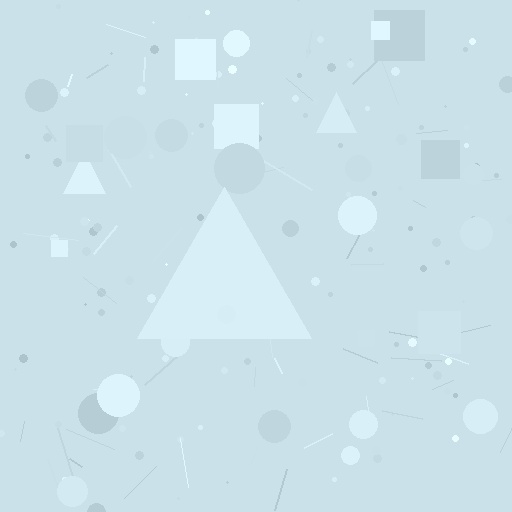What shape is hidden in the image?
A triangle is hidden in the image.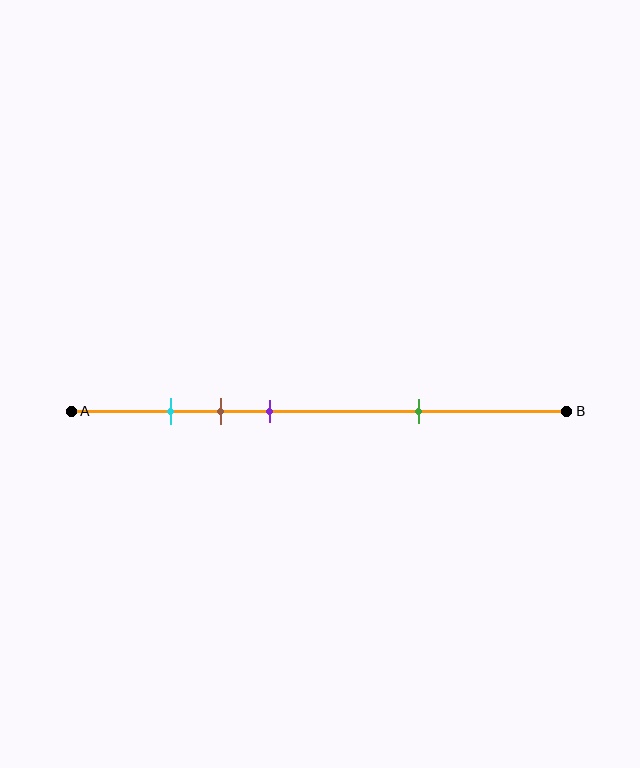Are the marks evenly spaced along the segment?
No, the marks are not evenly spaced.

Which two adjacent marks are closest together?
The cyan and brown marks are the closest adjacent pair.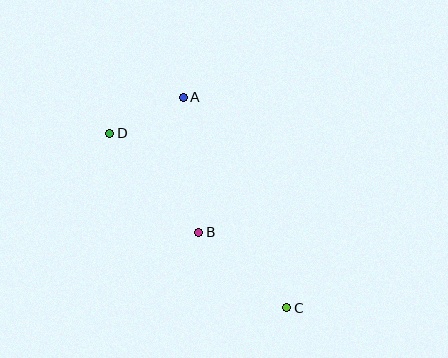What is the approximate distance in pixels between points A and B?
The distance between A and B is approximately 136 pixels.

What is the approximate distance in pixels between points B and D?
The distance between B and D is approximately 133 pixels.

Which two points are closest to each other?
Points A and D are closest to each other.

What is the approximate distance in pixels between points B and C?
The distance between B and C is approximately 116 pixels.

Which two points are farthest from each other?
Points C and D are farthest from each other.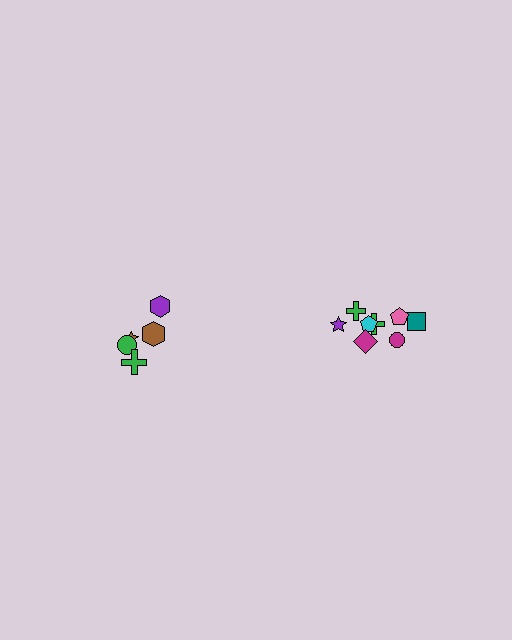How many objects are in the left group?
There are 5 objects.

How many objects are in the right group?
There are 8 objects.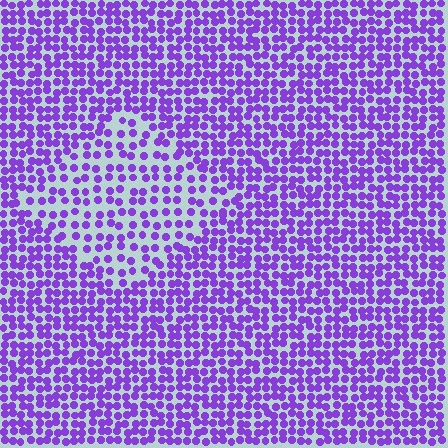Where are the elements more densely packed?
The elements are more densely packed outside the diamond boundary.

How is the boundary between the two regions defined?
The boundary is defined by a change in element density (approximately 1.7x ratio). All elements are the same color, size, and shape.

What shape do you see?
I see a diamond.